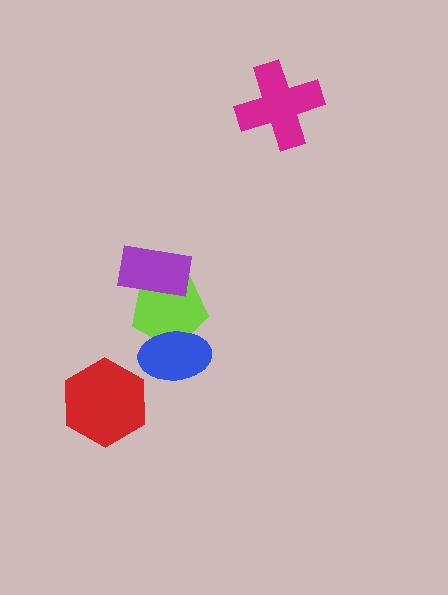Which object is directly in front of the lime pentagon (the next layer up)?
The purple rectangle is directly in front of the lime pentagon.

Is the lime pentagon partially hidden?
Yes, it is partially covered by another shape.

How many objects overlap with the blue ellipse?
1 object overlaps with the blue ellipse.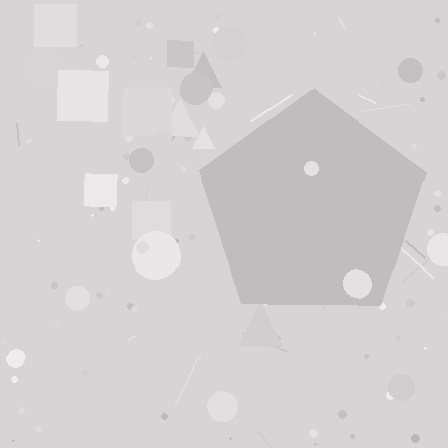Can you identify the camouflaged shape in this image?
The camouflaged shape is a pentagon.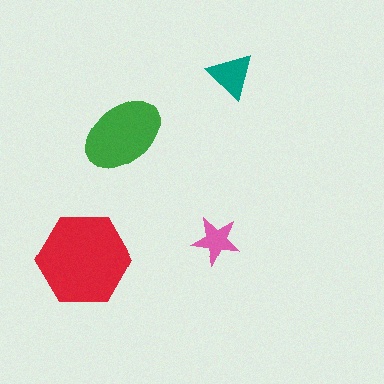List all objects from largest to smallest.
The red hexagon, the green ellipse, the teal triangle, the pink star.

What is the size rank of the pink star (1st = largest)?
4th.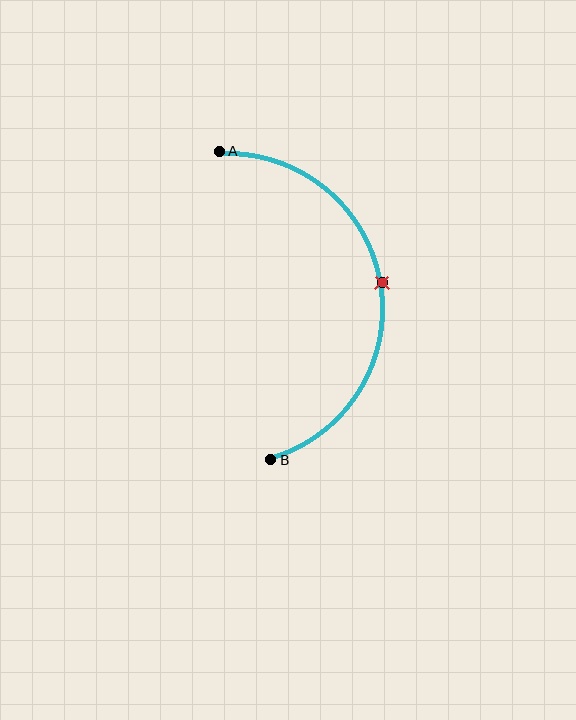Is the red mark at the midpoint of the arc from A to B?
Yes. The red mark lies on the arc at equal arc-length from both A and B — it is the arc midpoint.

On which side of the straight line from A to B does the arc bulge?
The arc bulges to the right of the straight line connecting A and B.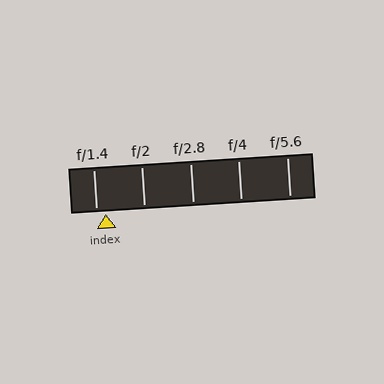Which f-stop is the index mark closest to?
The index mark is closest to f/1.4.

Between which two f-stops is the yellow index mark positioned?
The index mark is between f/1.4 and f/2.